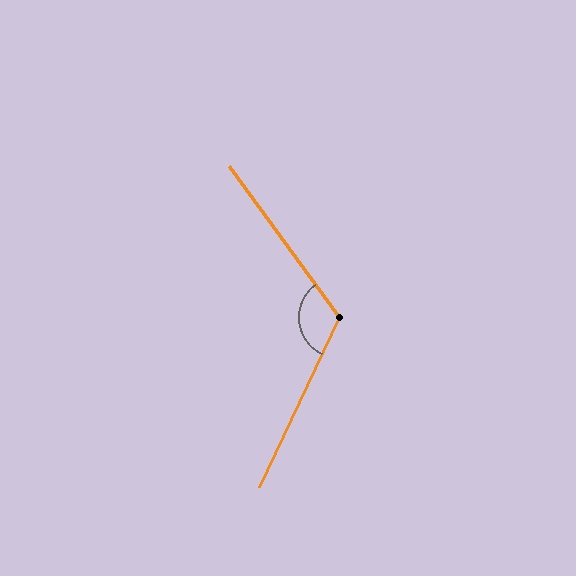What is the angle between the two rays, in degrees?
Approximately 119 degrees.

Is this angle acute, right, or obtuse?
It is obtuse.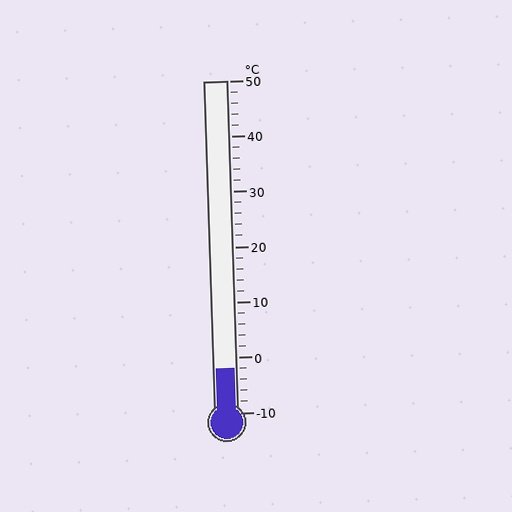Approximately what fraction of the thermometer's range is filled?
The thermometer is filled to approximately 15% of its range.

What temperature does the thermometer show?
The thermometer shows approximately -2°C.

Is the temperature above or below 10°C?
The temperature is below 10°C.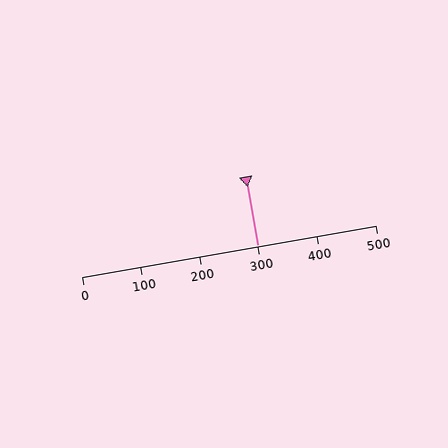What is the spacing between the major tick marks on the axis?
The major ticks are spaced 100 apart.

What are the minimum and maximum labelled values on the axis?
The axis runs from 0 to 500.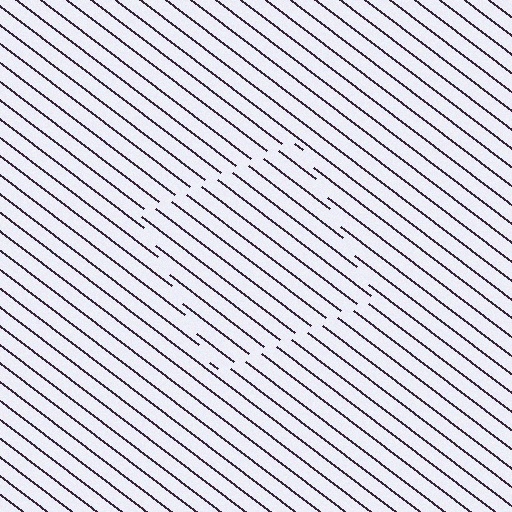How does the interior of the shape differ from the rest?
The interior of the shape contains the same grating, shifted by half a period — the contour is defined by the phase discontinuity where line-ends from the inner and outer gratings abut.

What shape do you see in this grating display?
An illusory square. The interior of the shape contains the same grating, shifted by half a period — the contour is defined by the phase discontinuity where line-ends from the inner and outer gratings abut.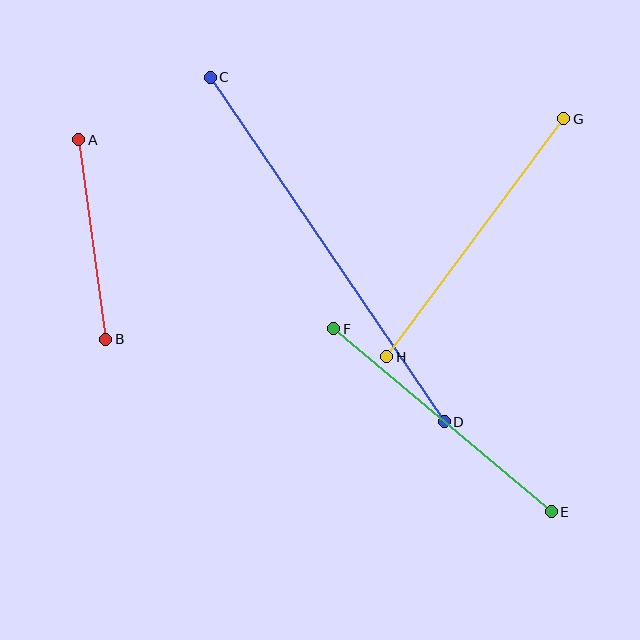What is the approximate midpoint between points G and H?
The midpoint is at approximately (475, 238) pixels.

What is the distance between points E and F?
The distance is approximately 284 pixels.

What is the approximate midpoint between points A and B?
The midpoint is at approximately (92, 240) pixels.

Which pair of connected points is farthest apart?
Points C and D are farthest apart.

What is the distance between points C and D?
The distance is approximately 417 pixels.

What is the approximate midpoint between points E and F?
The midpoint is at approximately (442, 420) pixels.